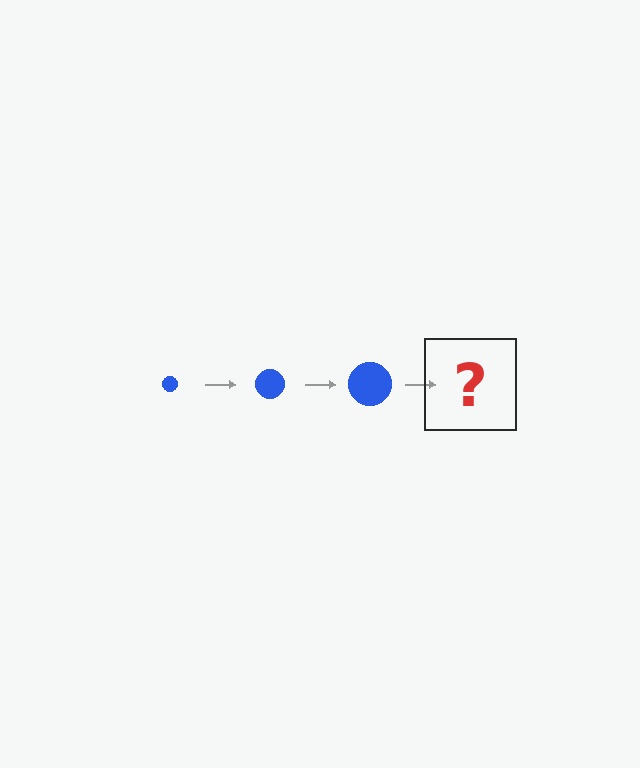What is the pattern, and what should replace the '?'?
The pattern is that the circle gets progressively larger each step. The '?' should be a blue circle, larger than the previous one.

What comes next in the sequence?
The next element should be a blue circle, larger than the previous one.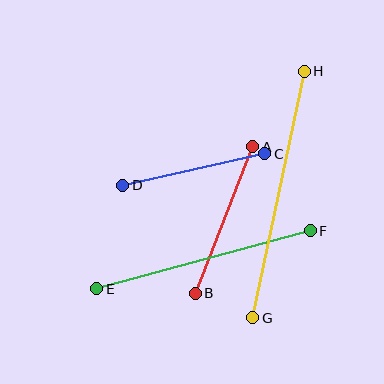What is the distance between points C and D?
The distance is approximately 146 pixels.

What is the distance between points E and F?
The distance is approximately 221 pixels.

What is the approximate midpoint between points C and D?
The midpoint is at approximately (194, 170) pixels.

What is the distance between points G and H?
The distance is approximately 252 pixels.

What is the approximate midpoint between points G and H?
The midpoint is at approximately (278, 194) pixels.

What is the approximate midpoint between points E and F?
The midpoint is at approximately (203, 260) pixels.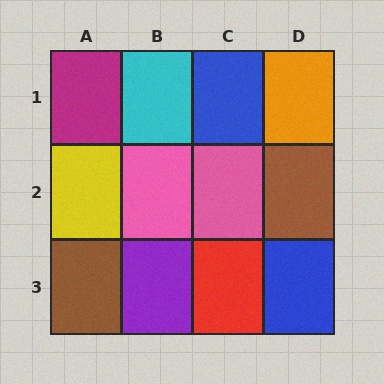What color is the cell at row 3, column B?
Purple.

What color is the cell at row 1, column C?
Blue.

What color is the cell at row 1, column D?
Orange.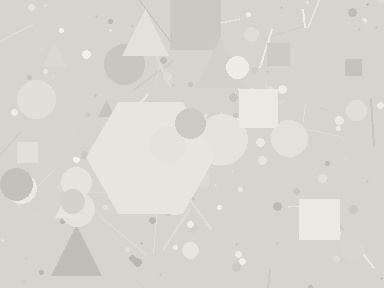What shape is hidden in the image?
A hexagon is hidden in the image.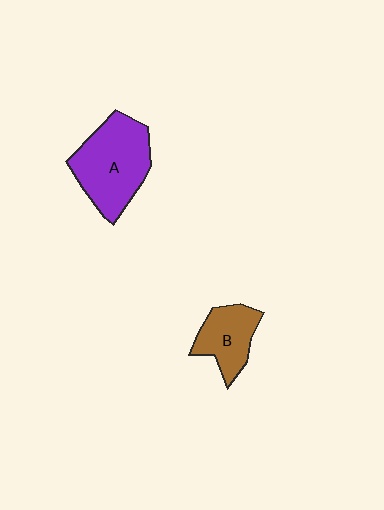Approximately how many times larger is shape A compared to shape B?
Approximately 1.7 times.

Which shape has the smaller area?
Shape B (brown).